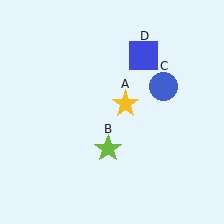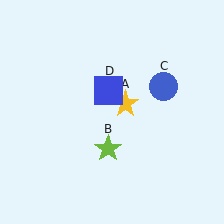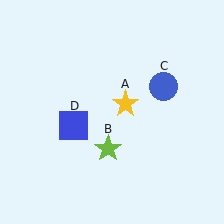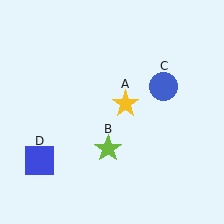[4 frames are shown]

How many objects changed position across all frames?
1 object changed position: blue square (object D).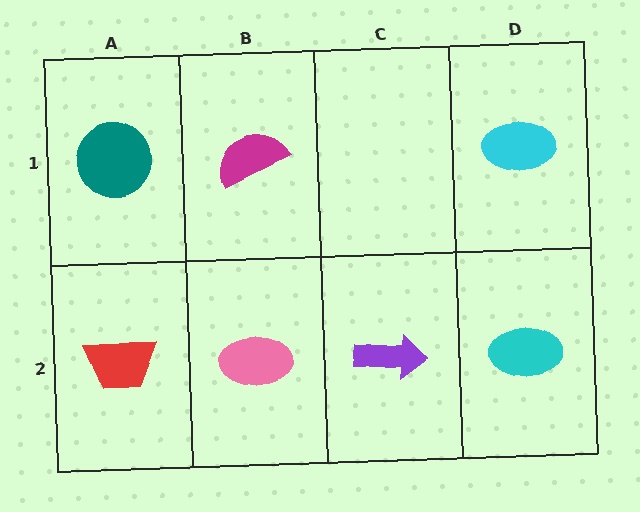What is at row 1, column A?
A teal circle.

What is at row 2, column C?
A purple arrow.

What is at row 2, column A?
A red trapezoid.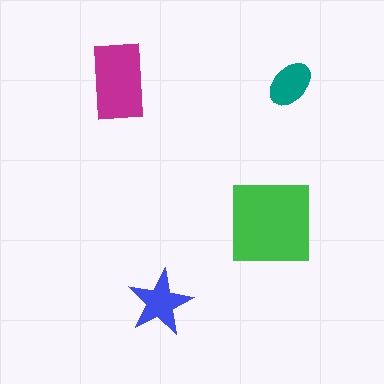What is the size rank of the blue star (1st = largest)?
3rd.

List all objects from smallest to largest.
The teal ellipse, the blue star, the magenta rectangle, the green square.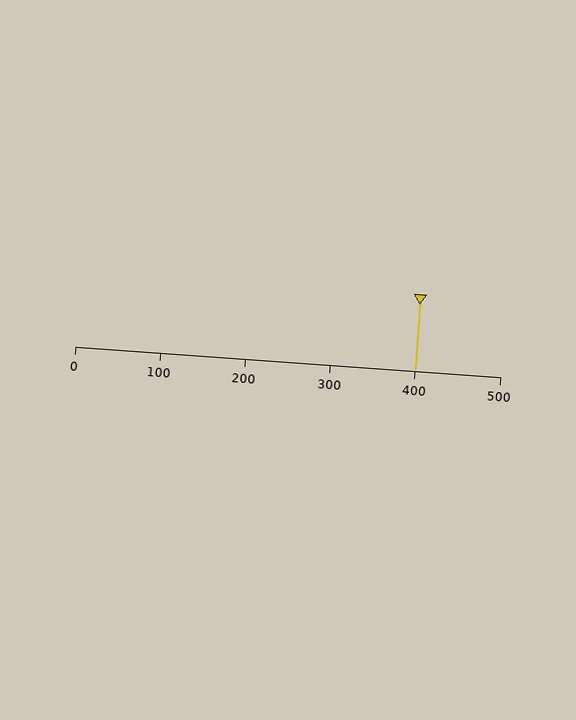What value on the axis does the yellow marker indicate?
The marker indicates approximately 400.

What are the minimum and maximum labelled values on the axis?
The axis runs from 0 to 500.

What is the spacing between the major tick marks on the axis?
The major ticks are spaced 100 apart.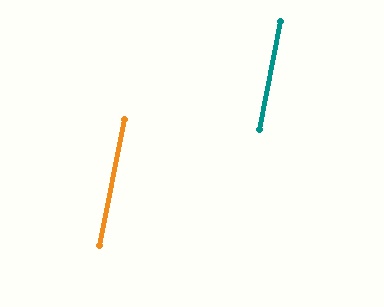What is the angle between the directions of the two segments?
Approximately 0 degrees.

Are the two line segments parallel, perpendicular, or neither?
Parallel — their directions differ by only 0.5°.